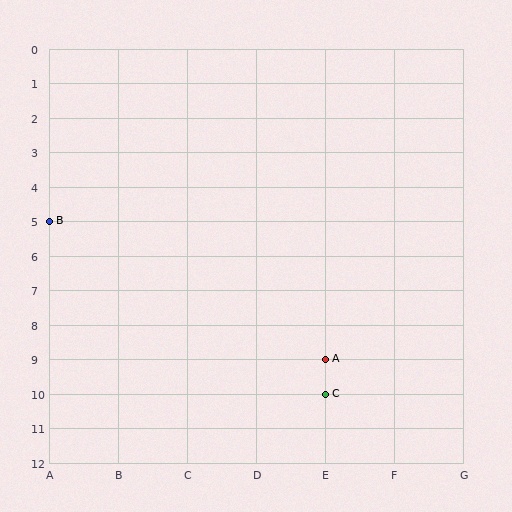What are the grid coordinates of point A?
Point A is at grid coordinates (E, 9).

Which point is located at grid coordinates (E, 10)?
Point C is at (E, 10).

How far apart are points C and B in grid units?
Points C and B are 4 columns and 5 rows apart (about 6.4 grid units diagonally).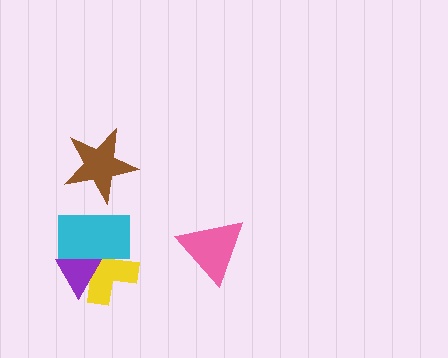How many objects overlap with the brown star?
0 objects overlap with the brown star.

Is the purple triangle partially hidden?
Yes, it is partially covered by another shape.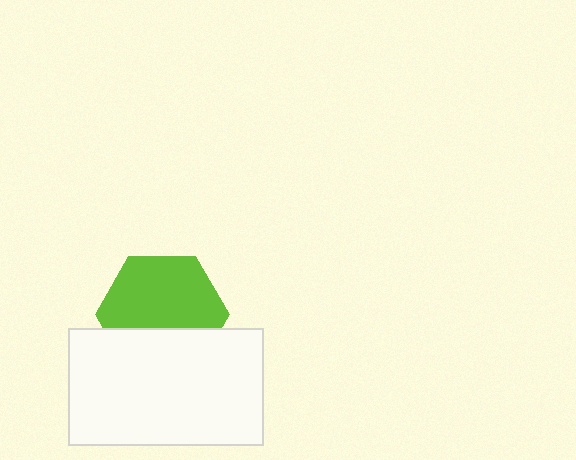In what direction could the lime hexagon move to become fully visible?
The lime hexagon could move up. That would shift it out from behind the white rectangle entirely.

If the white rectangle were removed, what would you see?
You would see the complete lime hexagon.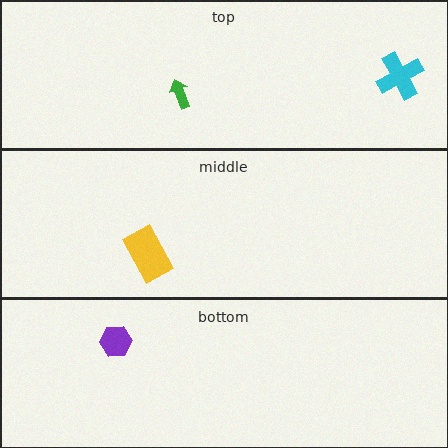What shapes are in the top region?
The cyan cross, the green arrow.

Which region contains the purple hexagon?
The bottom region.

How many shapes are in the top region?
2.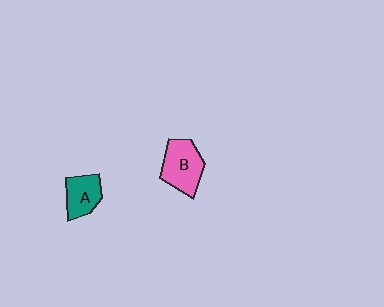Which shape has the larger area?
Shape B (pink).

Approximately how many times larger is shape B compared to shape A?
Approximately 1.4 times.